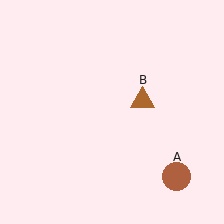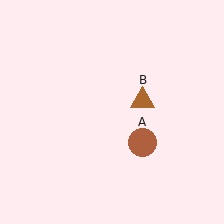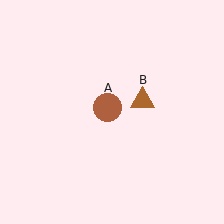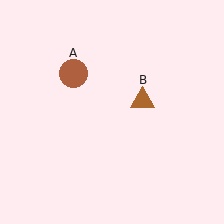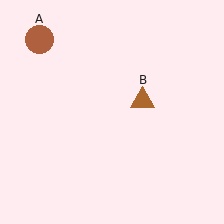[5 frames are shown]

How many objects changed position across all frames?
1 object changed position: brown circle (object A).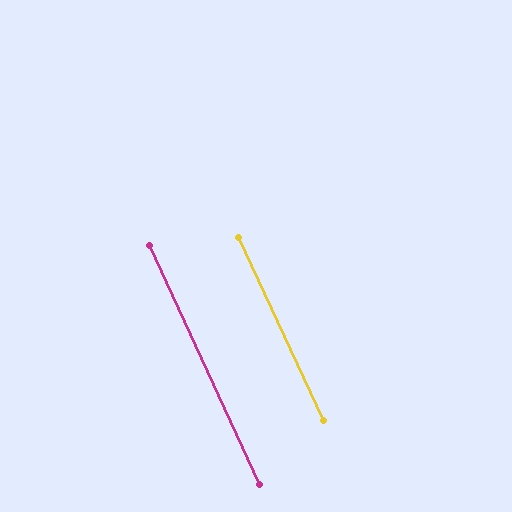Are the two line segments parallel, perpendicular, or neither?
Parallel — their directions differ by only 0.4°.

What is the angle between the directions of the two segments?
Approximately 0 degrees.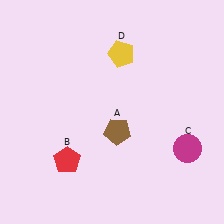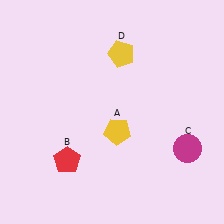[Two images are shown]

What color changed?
The pentagon (A) changed from brown in Image 1 to yellow in Image 2.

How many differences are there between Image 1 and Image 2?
There is 1 difference between the two images.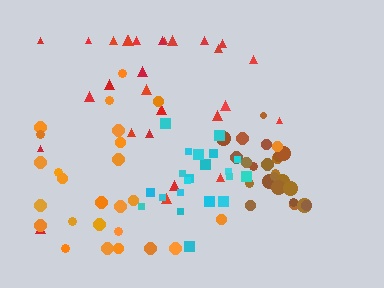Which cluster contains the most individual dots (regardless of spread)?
Red (28).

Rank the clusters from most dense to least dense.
brown, cyan, red, orange.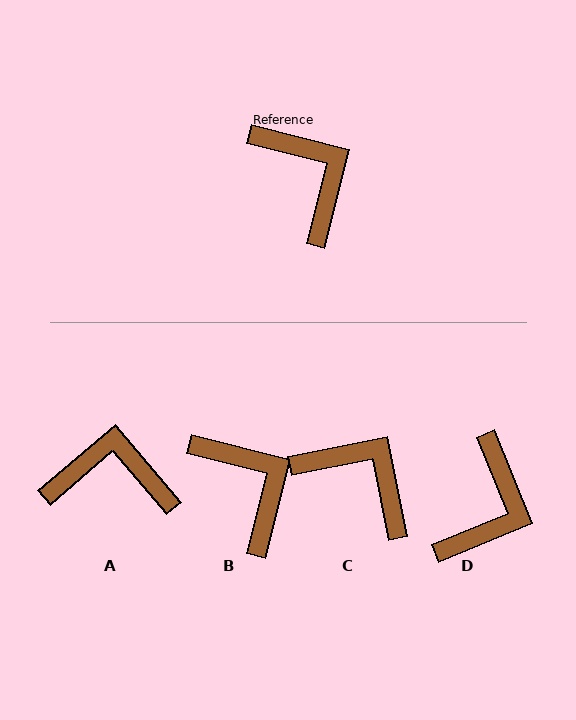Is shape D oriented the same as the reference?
No, it is off by about 53 degrees.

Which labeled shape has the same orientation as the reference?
B.